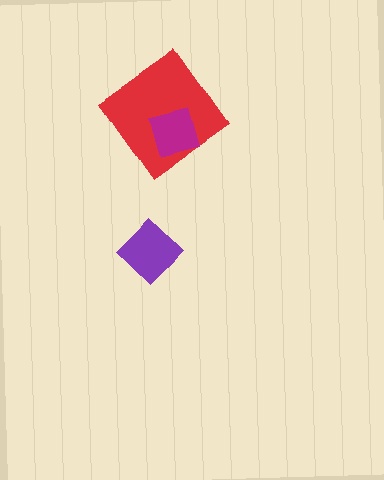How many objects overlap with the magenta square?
1 object overlaps with the magenta square.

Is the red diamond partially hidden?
Yes, it is partially covered by another shape.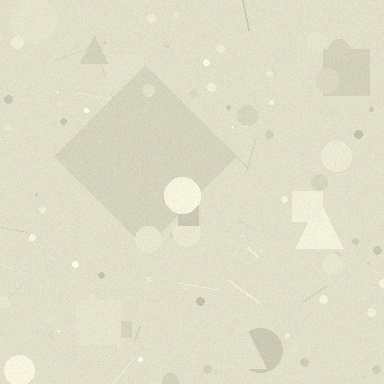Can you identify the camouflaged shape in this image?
The camouflaged shape is a diamond.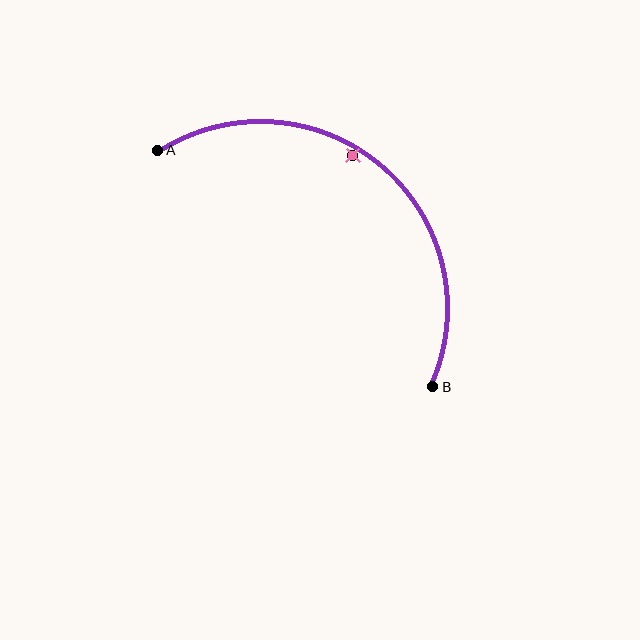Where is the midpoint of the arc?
The arc midpoint is the point on the curve farthest from the straight line joining A and B. It sits above and to the right of that line.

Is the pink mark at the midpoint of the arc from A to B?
No — the pink mark does not lie on the arc at all. It sits slightly inside the curve.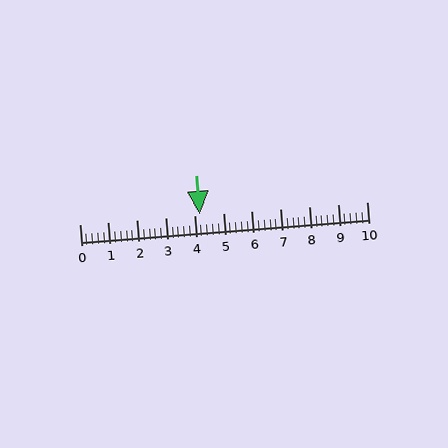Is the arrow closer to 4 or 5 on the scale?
The arrow is closer to 4.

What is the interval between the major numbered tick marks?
The major tick marks are spaced 1 units apart.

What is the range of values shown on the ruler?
The ruler shows values from 0 to 10.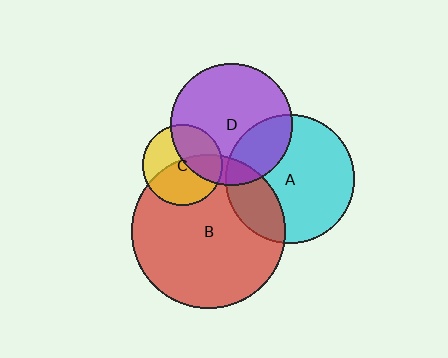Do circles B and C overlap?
Yes.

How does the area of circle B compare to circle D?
Approximately 1.6 times.